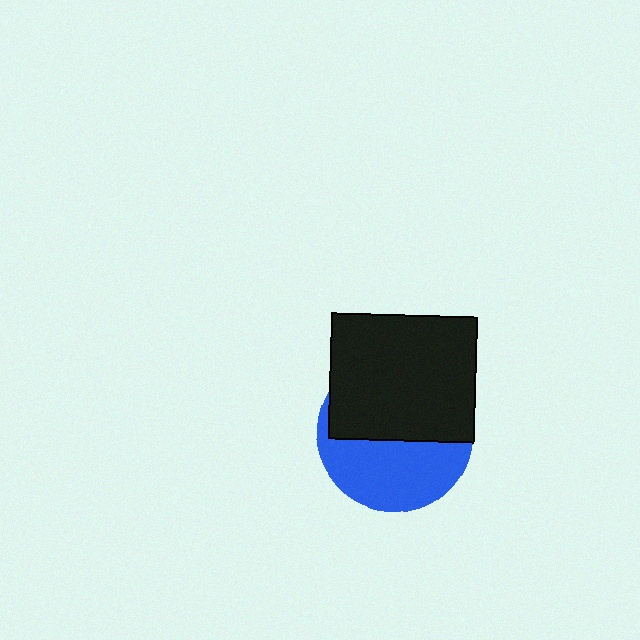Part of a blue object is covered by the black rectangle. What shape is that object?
It is a circle.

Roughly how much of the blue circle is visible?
About half of it is visible (roughly 46%).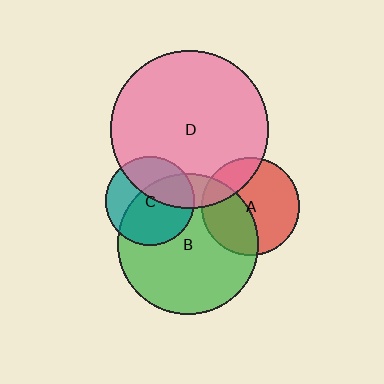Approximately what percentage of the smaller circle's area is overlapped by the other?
Approximately 40%.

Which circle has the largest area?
Circle D (pink).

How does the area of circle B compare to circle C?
Approximately 2.5 times.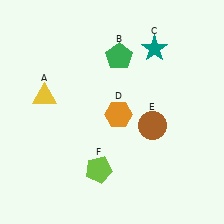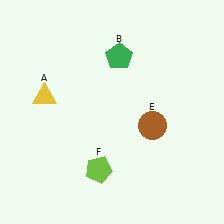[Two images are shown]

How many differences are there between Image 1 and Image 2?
There are 2 differences between the two images.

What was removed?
The orange hexagon (D), the teal star (C) were removed in Image 2.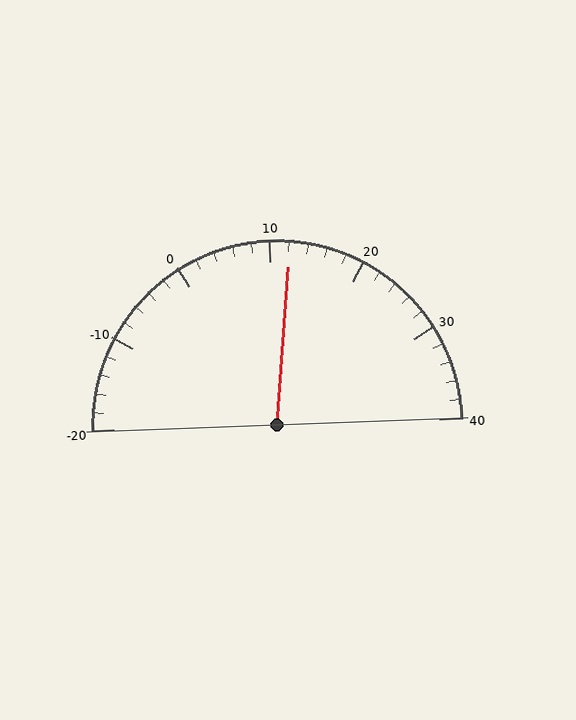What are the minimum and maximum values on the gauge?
The gauge ranges from -20 to 40.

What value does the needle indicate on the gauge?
The needle indicates approximately 12.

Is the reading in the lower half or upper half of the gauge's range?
The reading is in the upper half of the range (-20 to 40).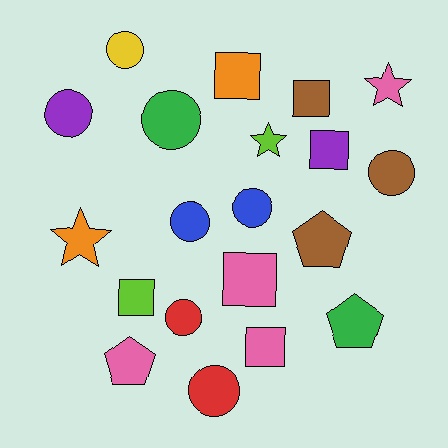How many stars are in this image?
There are 3 stars.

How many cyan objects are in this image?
There are no cyan objects.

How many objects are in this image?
There are 20 objects.